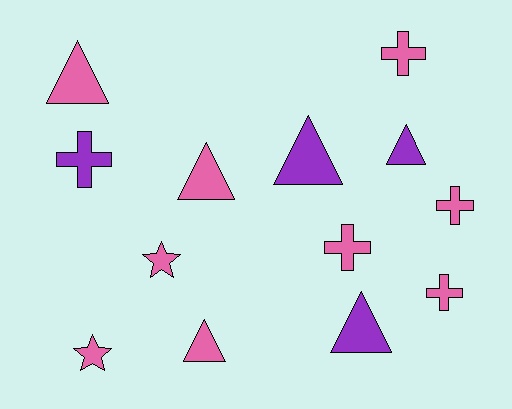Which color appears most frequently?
Pink, with 9 objects.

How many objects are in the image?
There are 13 objects.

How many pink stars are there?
There are 2 pink stars.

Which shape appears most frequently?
Triangle, with 6 objects.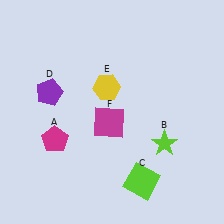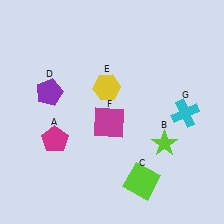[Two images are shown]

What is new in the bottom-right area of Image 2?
A cyan cross (G) was added in the bottom-right area of Image 2.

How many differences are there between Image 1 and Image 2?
There is 1 difference between the two images.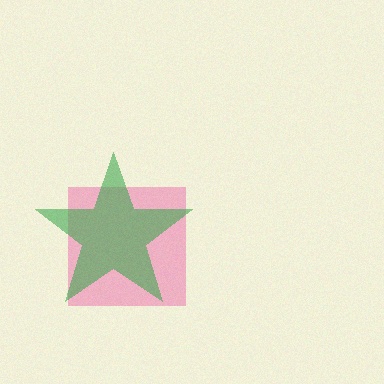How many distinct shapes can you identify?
There are 2 distinct shapes: a pink square, a green star.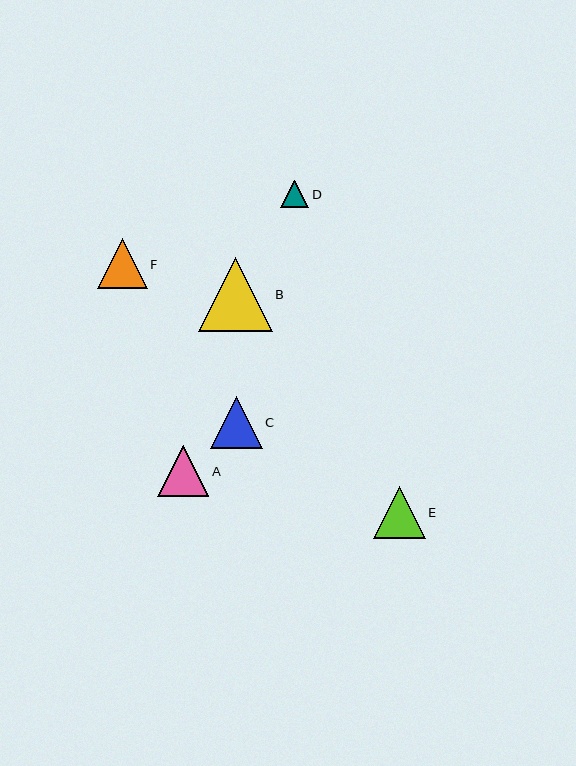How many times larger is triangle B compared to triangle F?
Triangle B is approximately 1.5 times the size of triangle F.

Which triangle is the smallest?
Triangle D is the smallest with a size of approximately 28 pixels.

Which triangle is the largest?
Triangle B is the largest with a size of approximately 74 pixels.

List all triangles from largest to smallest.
From largest to smallest: B, C, E, A, F, D.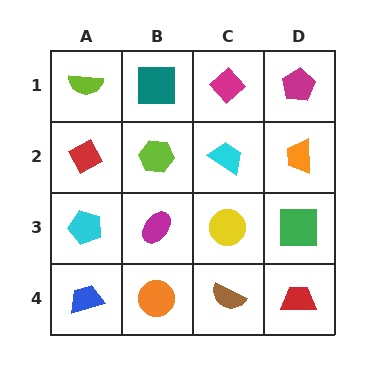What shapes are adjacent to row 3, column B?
A lime hexagon (row 2, column B), an orange circle (row 4, column B), a cyan pentagon (row 3, column A), a yellow circle (row 3, column C).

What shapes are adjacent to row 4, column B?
A magenta ellipse (row 3, column B), a blue trapezoid (row 4, column A), a brown semicircle (row 4, column C).